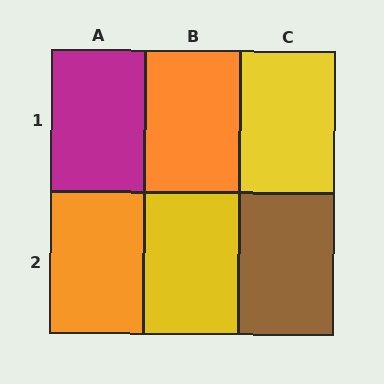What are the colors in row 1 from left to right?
Magenta, orange, yellow.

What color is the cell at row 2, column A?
Orange.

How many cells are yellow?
2 cells are yellow.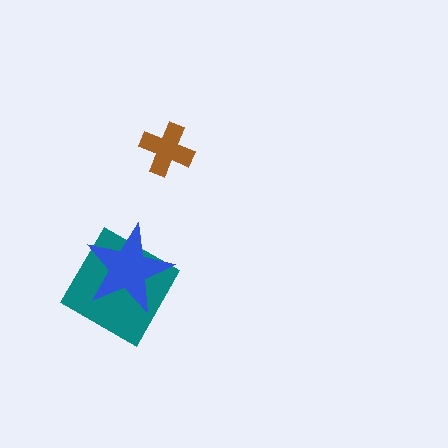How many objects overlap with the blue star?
1 object overlaps with the blue star.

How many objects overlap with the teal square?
1 object overlaps with the teal square.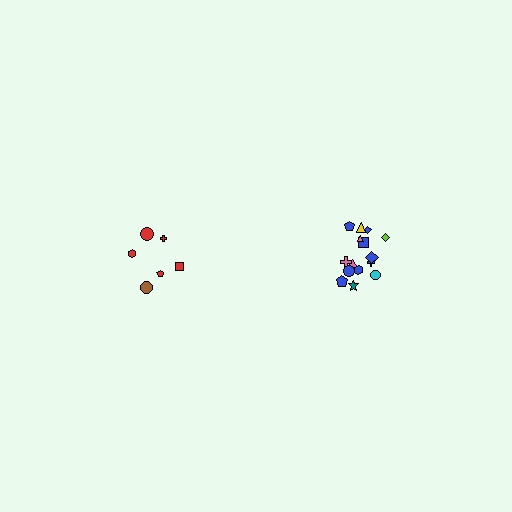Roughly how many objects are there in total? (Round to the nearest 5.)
Roughly 20 objects in total.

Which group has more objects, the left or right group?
The right group.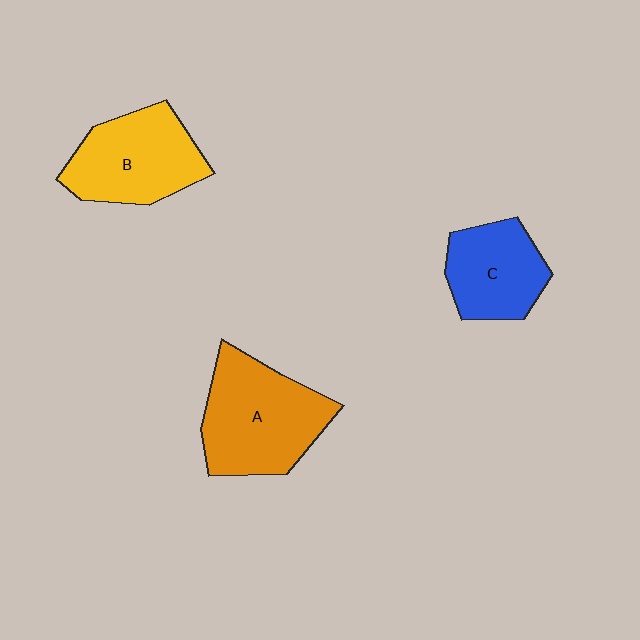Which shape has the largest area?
Shape A (orange).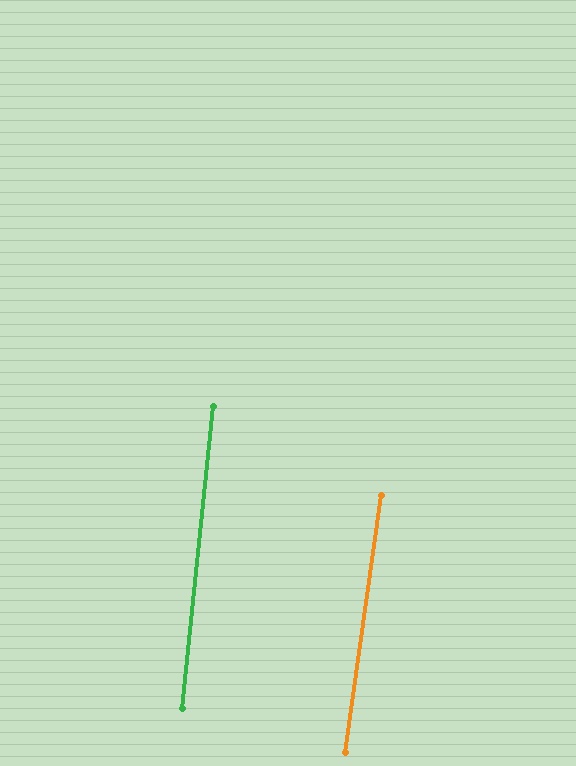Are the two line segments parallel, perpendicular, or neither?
Parallel — their directions differ by only 1.9°.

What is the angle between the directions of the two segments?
Approximately 2 degrees.